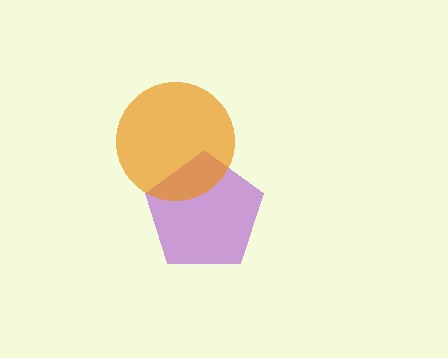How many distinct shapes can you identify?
There are 2 distinct shapes: a purple pentagon, an orange circle.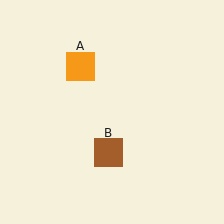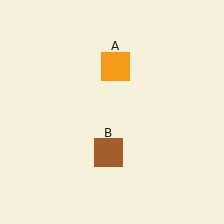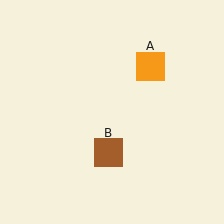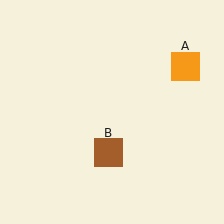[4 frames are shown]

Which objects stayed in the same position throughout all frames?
Brown square (object B) remained stationary.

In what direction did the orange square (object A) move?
The orange square (object A) moved right.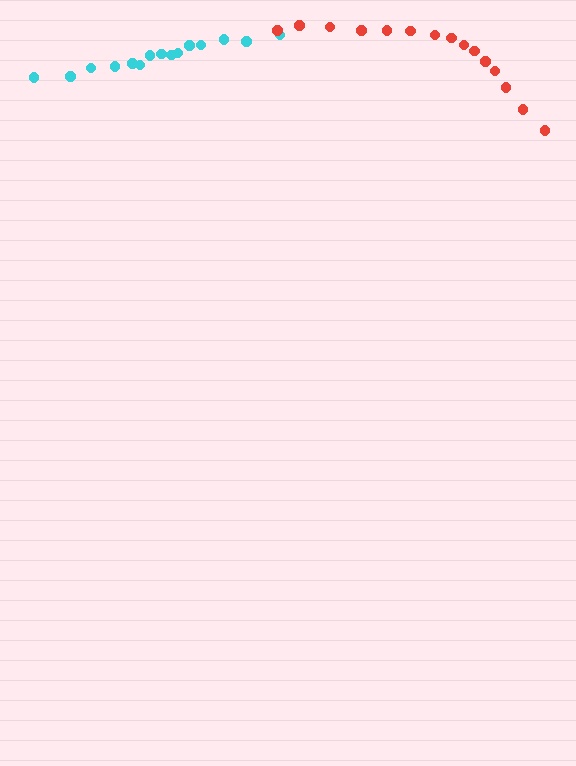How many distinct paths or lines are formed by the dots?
There are 2 distinct paths.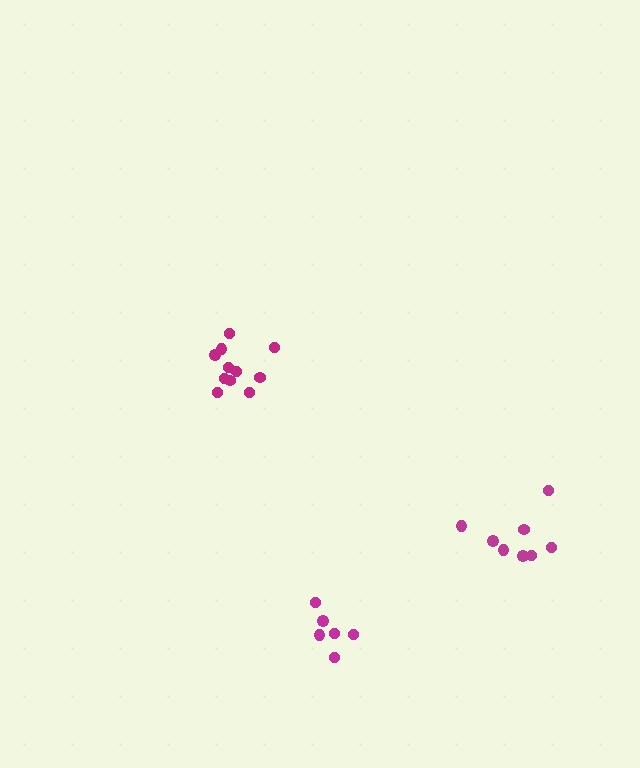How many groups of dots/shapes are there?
There are 3 groups.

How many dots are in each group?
Group 1: 6 dots, Group 2: 11 dots, Group 3: 8 dots (25 total).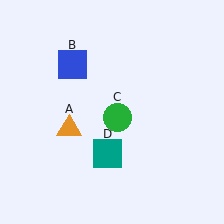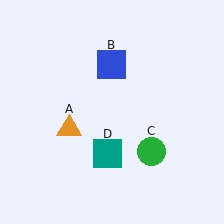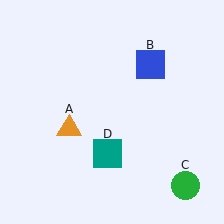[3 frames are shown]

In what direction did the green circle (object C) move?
The green circle (object C) moved down and to the right.